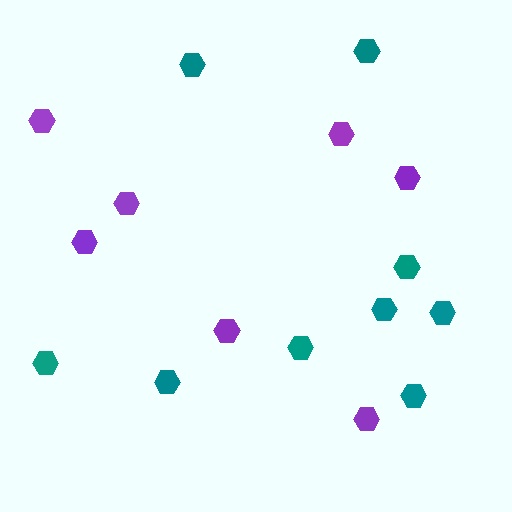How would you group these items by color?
There are 2 groups: one group of purple hexagons (7) and one group of teal hexagons (9).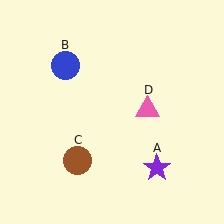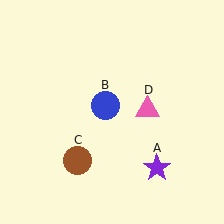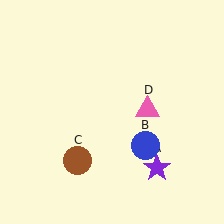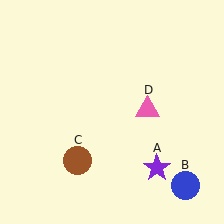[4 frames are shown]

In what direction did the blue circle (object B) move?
The blue circle (object B) moved down and to the right.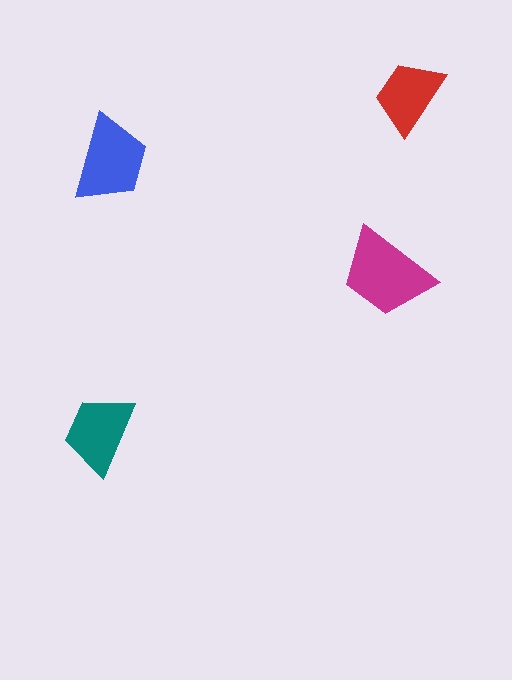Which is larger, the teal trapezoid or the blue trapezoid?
The blue one.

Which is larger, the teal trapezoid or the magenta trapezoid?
The magenta one.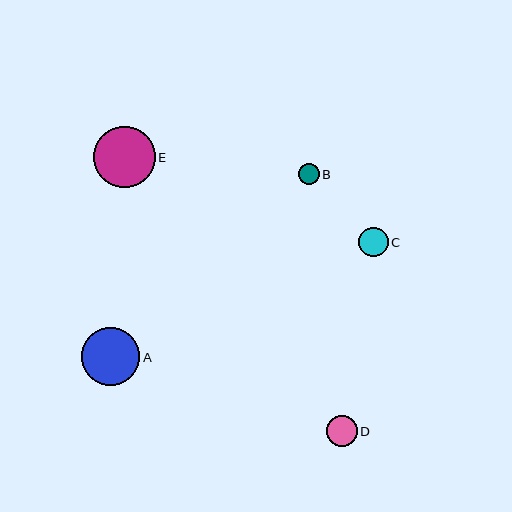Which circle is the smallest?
Circle B is the smallest with a size of approximately 21 pixels.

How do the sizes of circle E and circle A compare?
Circle E and circle A are approximately the same size.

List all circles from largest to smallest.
From largest to smallest: E, A, D, C, B.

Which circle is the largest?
Circle E is the largest with a size of approximately 61 pixels.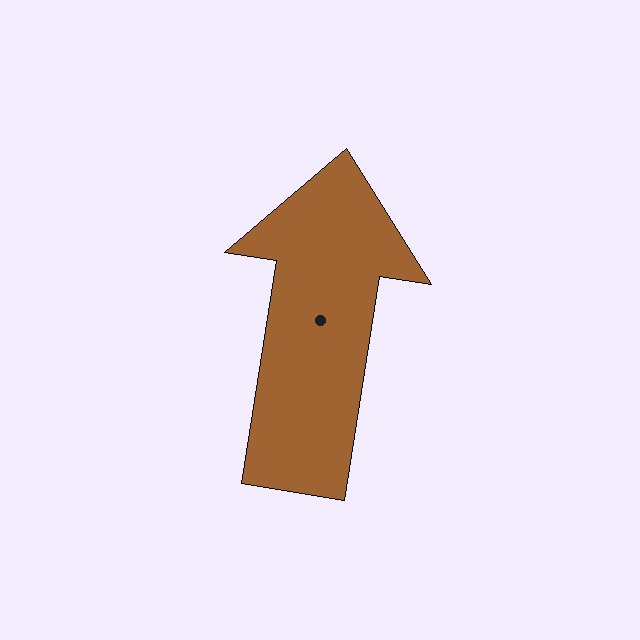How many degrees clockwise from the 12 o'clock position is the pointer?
Approximately 9 degrees.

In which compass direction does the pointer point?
North.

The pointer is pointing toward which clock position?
Roughly 12 o'clock.